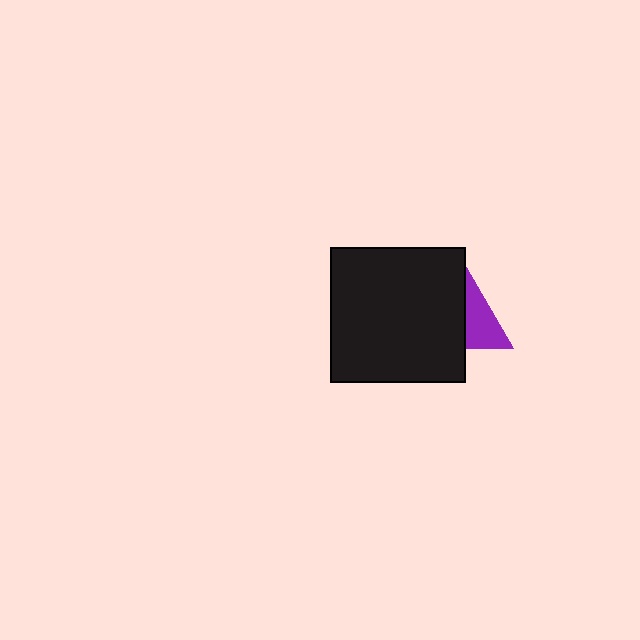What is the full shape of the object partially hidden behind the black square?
The partially hidden object is a purple triangle.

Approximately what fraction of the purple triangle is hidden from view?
Roughly 60% of the purple triangle is hidden behind the black square.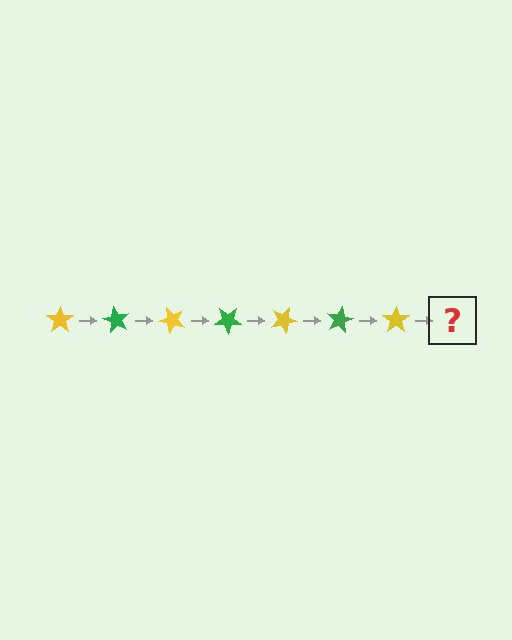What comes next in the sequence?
The next element should be a green star, rotated 420 degrees from the start.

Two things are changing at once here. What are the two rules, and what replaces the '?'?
The two rules are that it rotates 60 degrees each step and the color cycles through yellow and green. The '?' should be a green star, rotated 420 degrees from the start.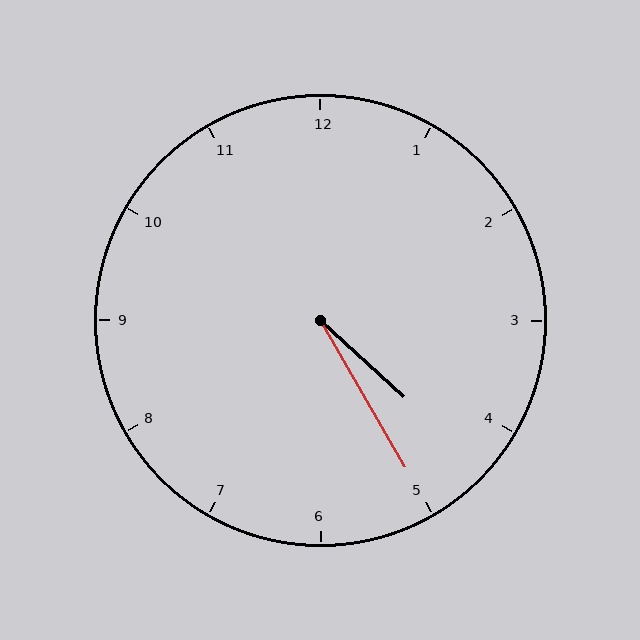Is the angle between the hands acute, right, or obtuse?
It is acute.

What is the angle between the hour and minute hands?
Approximately 18 degrees.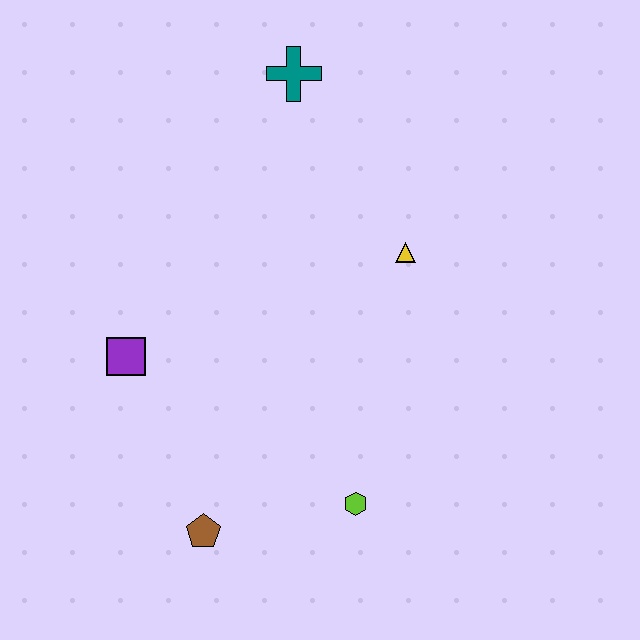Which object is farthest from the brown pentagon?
The teal cross is farthest from the brown pentagon.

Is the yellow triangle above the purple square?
Yes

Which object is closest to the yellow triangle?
The teal cross is closest to the yellow triangle.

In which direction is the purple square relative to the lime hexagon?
The purple square is to the left of the lime hexagon.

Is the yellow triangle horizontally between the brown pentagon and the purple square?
No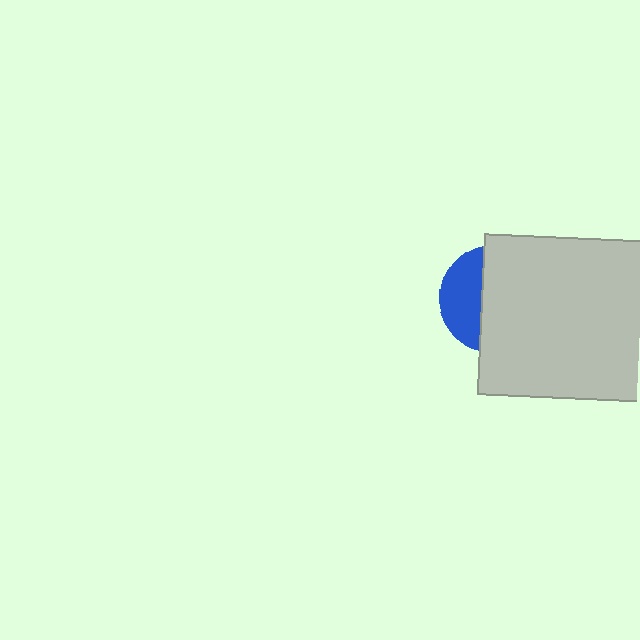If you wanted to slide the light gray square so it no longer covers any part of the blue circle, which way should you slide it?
Slide it right — that is the most direct way to separate the two shapes.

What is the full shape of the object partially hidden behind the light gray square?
The partially hidden object is a blue circle.